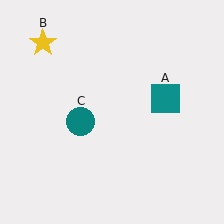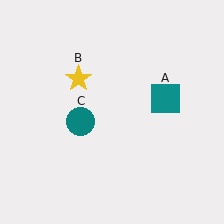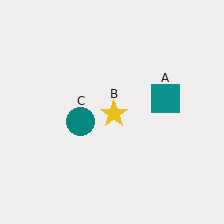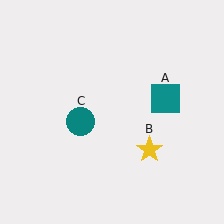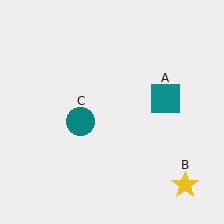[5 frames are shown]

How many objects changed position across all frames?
1 object changed position: yellow star (object B).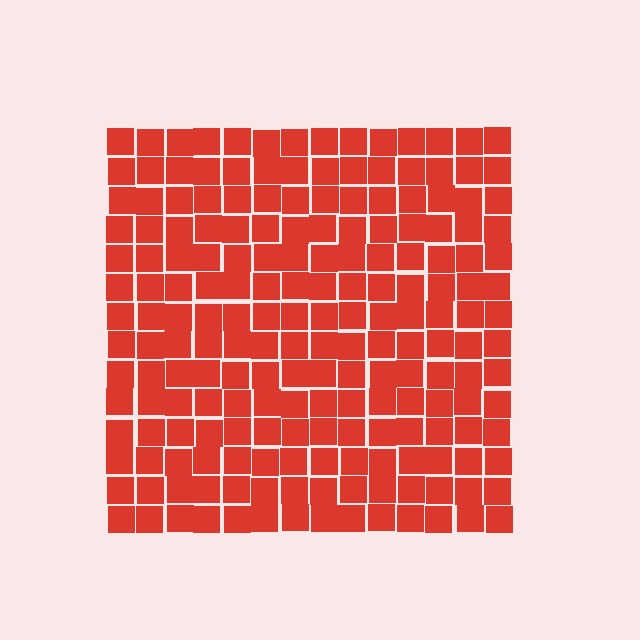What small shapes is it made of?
It is made of small squares.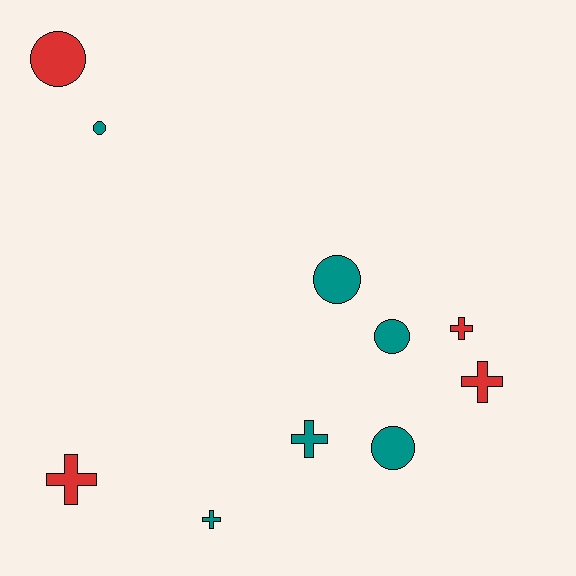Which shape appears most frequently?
Circle, with 5 objects.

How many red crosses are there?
There are 3 red crosses.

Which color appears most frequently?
Teal, with 6 objects.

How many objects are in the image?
There are 10 objects.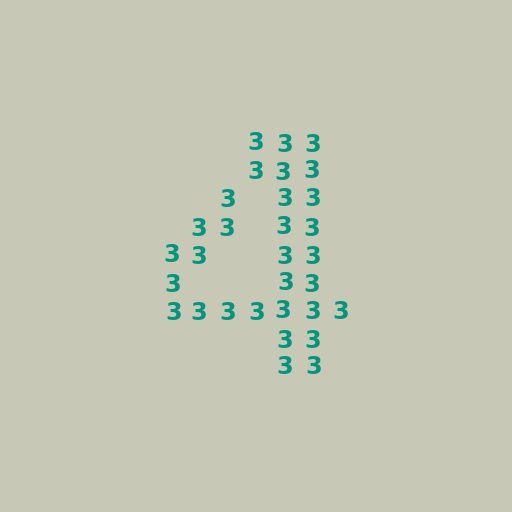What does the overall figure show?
The overall figure shows the digit 4.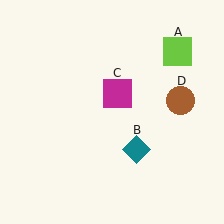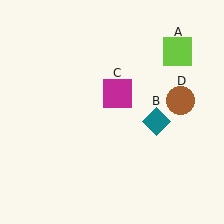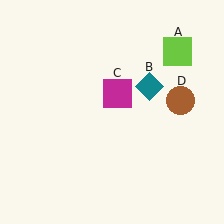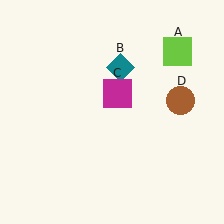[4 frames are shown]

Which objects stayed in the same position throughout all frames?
Lime square (object A) and magenta square (object C) and brown circle (object D) remained stationary.